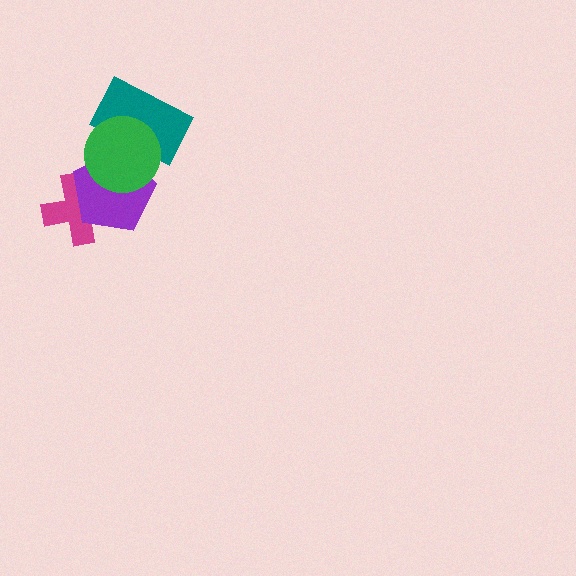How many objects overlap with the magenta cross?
1 object overlaps with the magenta cross.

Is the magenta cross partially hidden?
Yes, it is partially covered by another shape.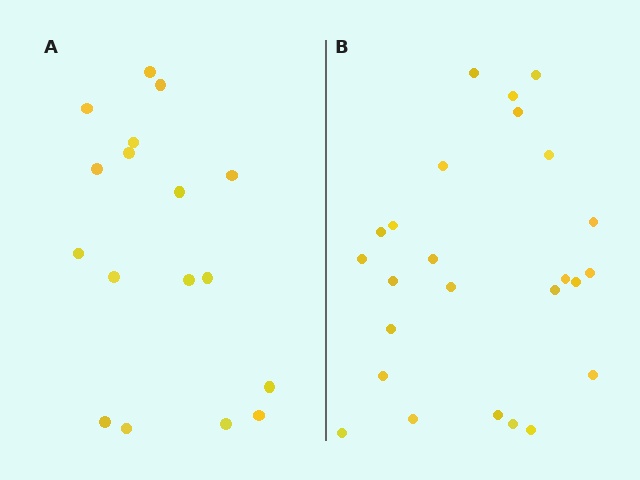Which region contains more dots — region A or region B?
Region B (the right region) has more dots.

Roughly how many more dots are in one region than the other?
Region B has roughly 8 or so more dots than region A.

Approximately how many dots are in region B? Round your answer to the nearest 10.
About 20 dots. (The exact count is 25, which rounds to 20.)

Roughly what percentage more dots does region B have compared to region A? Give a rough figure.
About 45% more.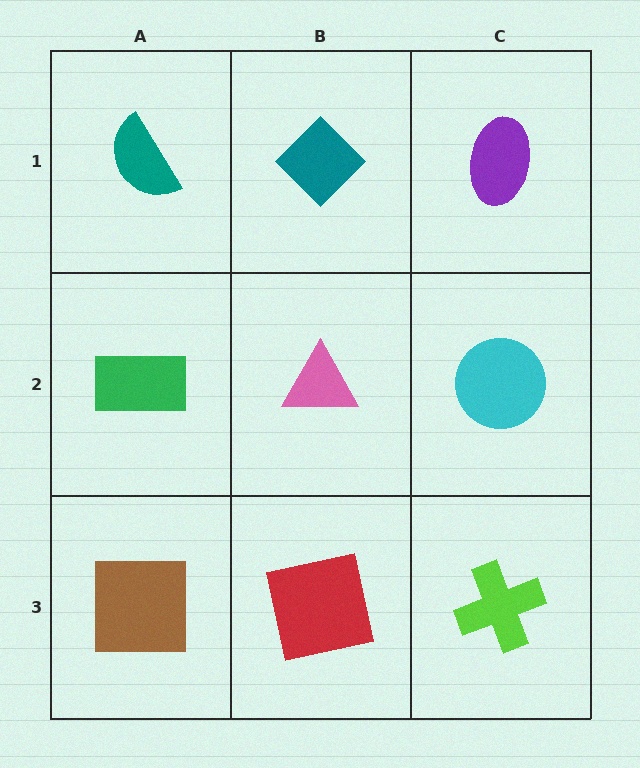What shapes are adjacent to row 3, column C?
A cyan circle (row 2, column C), a red square (row 3, column B).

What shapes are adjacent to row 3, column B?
A pink triangle (row 2, column B), a brown square (row 3, column A), a lime cross (row 3, column C).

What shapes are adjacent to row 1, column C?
A cyan circle (row 2, column C), a teal diamond (row 1, column B).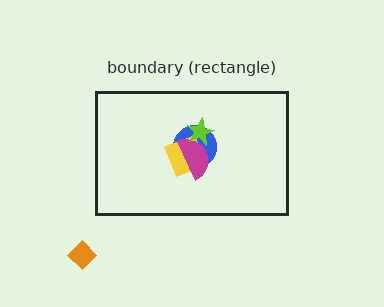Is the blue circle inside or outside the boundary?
Inside.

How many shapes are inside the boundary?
4 inside, 1 outside.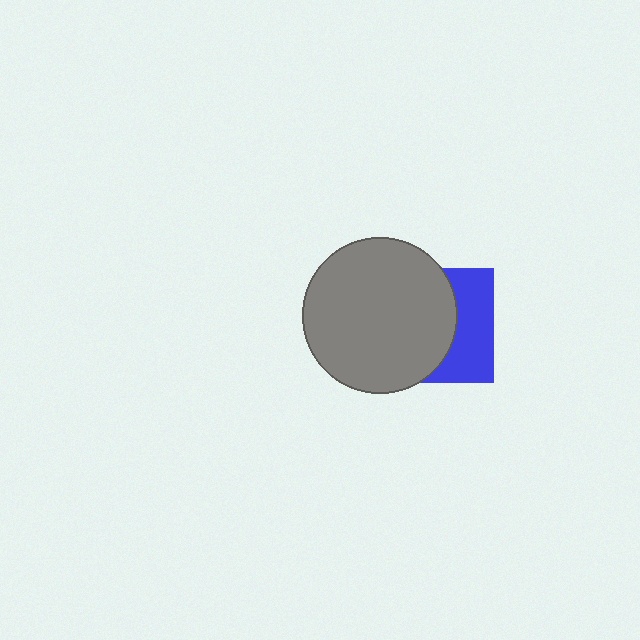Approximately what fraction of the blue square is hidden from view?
Roughly 62% of the blue square is hidden behind the gray circle.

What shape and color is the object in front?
The object in front is a gray circle.